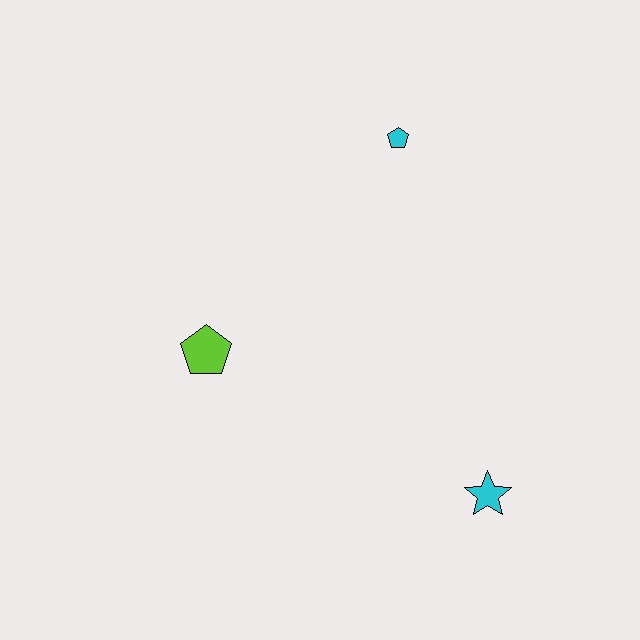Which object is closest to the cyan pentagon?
The lime pentagon is closest to the cyan pentagon.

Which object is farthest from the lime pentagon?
The cyan star is farthest from the lime pentagon.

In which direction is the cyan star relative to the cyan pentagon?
The cyan star is below the cyan pentagon.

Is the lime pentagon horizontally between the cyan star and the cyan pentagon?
No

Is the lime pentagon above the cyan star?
Yes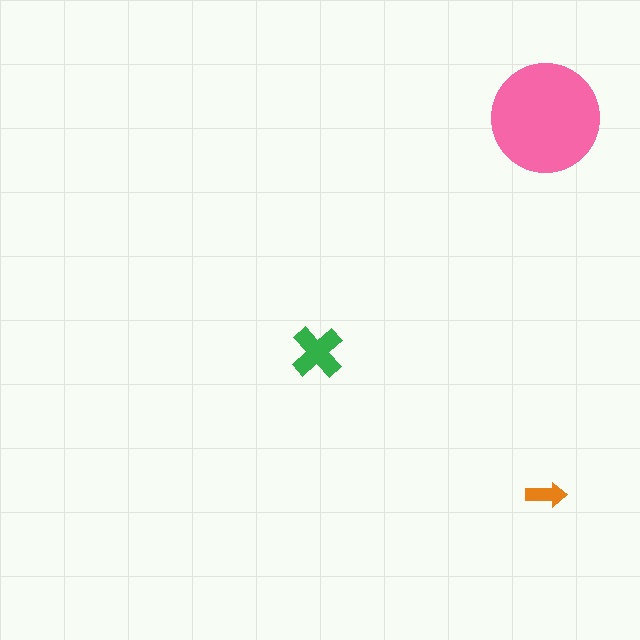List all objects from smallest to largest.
The orange arrow, the green cross, the pink circle.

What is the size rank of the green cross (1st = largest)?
2nd.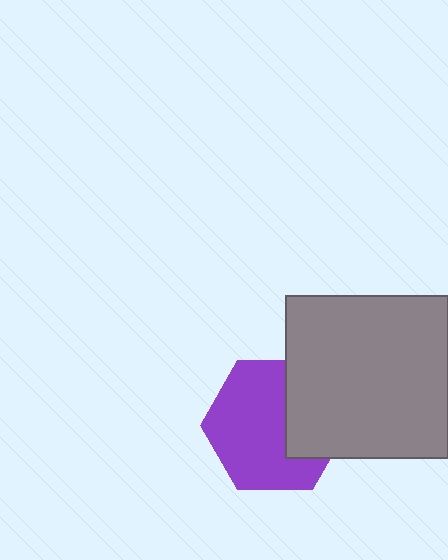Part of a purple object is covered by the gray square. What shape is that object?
It is a hexagon.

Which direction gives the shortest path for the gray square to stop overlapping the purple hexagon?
Moving right gives the shortest separation.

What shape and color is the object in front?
The object in front is a gray square.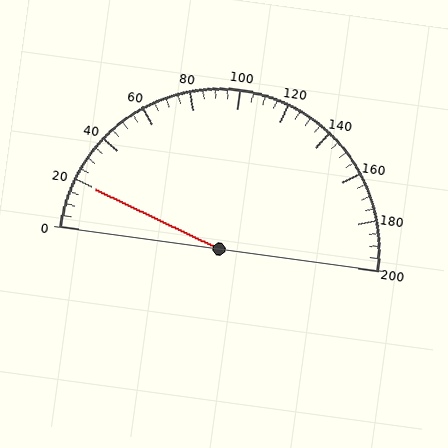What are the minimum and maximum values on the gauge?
The gauge ranges from 0 to 200.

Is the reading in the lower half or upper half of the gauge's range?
The reading is in the lower half of the range (0 to 200).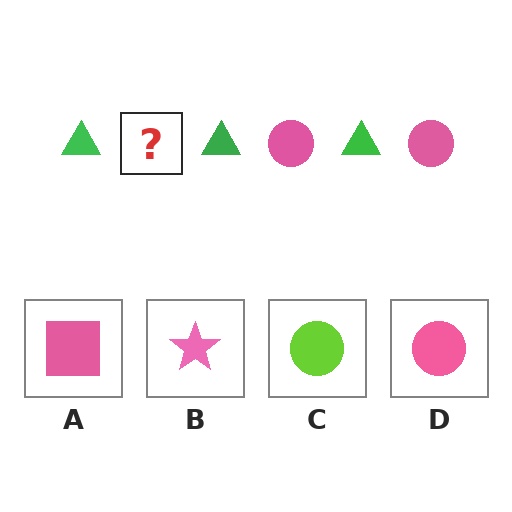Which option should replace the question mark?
Option D.